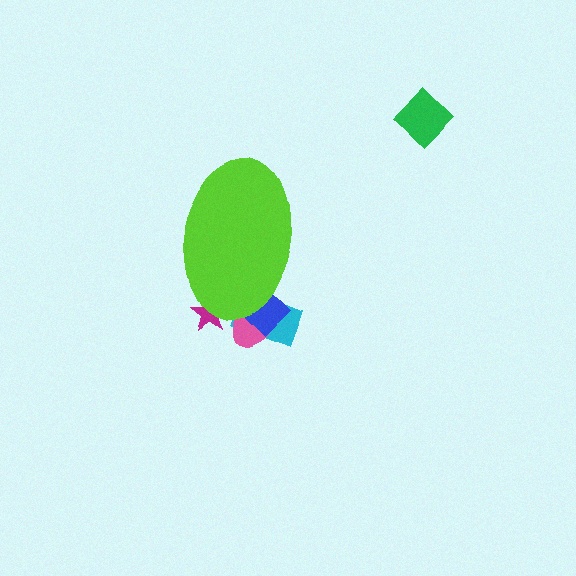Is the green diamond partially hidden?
No, the green diamond is fully visible.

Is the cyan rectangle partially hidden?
Yes, the cyan rectangle is partially hidden behind the lime ellipse.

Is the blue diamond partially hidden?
Yes, the blue diamond is partially hidden behind the lime ellipse.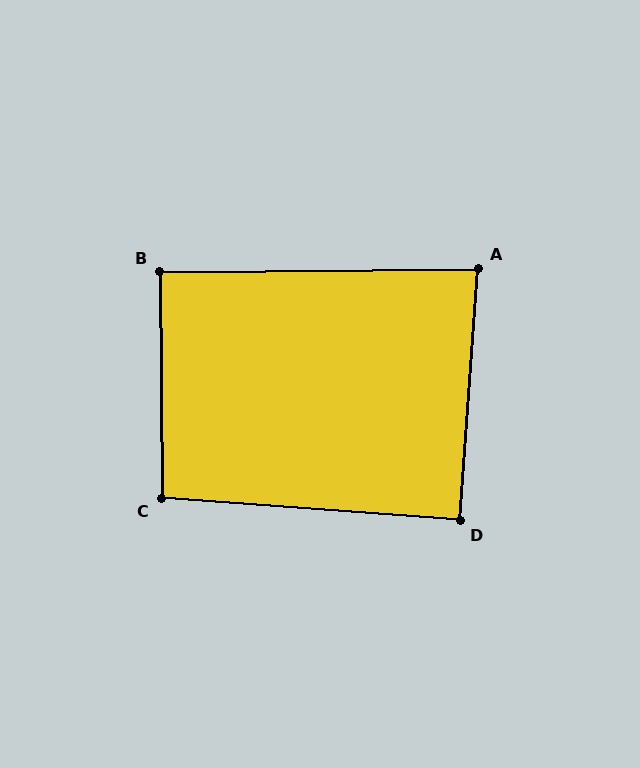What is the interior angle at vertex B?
Approximately 90 degrees (approximately right).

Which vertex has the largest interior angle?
C, at approximately 95 degrees.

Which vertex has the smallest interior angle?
A, at approximately 85 degrees.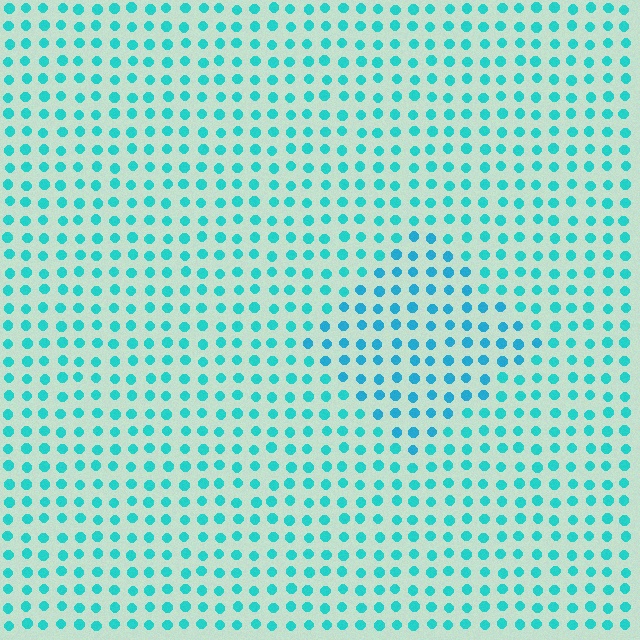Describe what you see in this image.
The image is filled with small cyan elements in a uniform arrangement. A diamond-shaped region is visible where the elements are tinted to a slightly different hue, forming a subtle color boundary.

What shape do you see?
I see a diamond.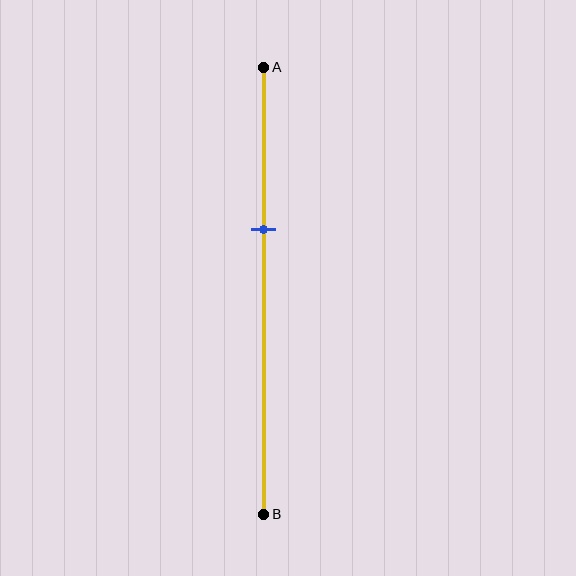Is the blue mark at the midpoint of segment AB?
No, the mark is at about 35% from A, not at the 50% midpoint.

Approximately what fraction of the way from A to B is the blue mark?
The blue mark is approximately 35% of the way from A to B.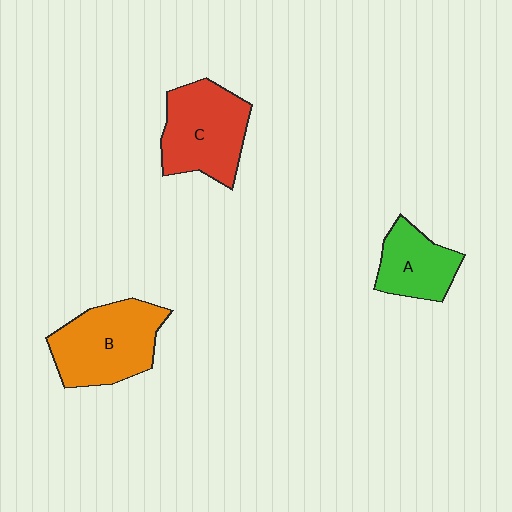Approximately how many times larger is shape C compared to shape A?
Approximately 1.5 times.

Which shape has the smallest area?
Shape A (green).